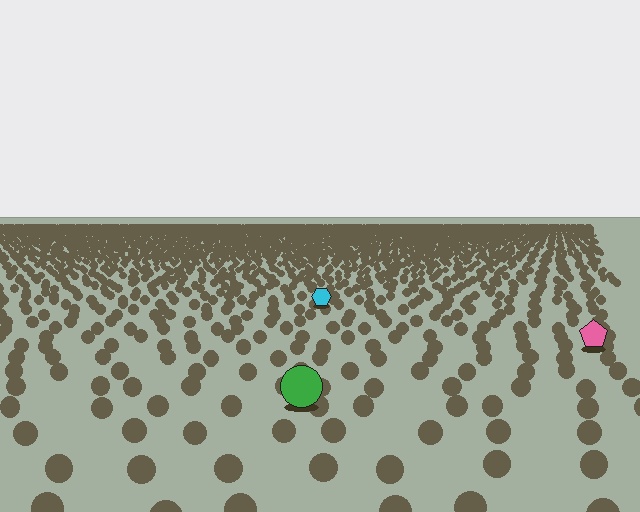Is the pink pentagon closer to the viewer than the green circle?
No. The green circle is closer — you can tell from the texture gradient: the ground texture is coarser near it.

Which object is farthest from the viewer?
The cyan hexagon is farthest from the viewer. It appears smaller and the ground texture around it is denser.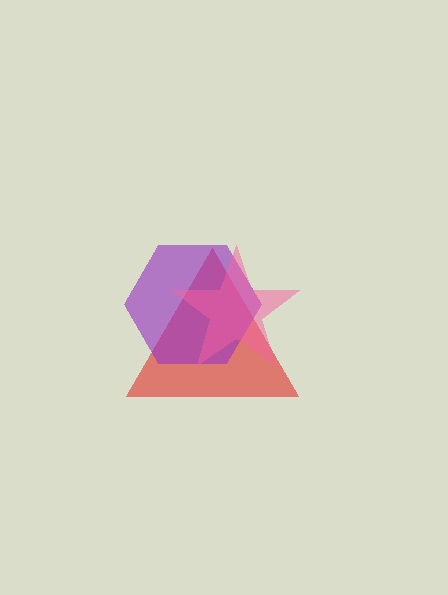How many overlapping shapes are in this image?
There are 3 overlapping shapes in the image.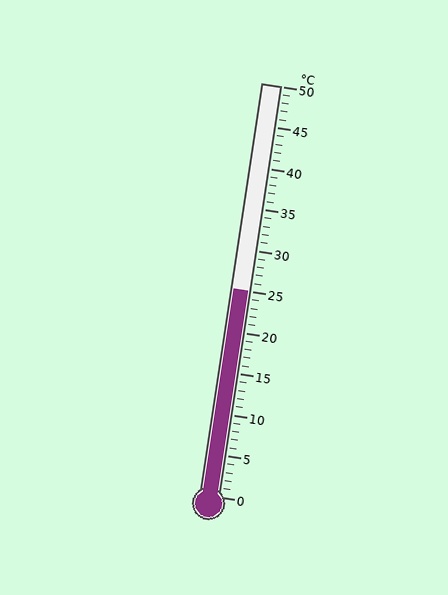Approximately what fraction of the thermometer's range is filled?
The thermometer is filled to approximately 50% of its range.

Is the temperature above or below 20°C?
The temperature is above 20°C.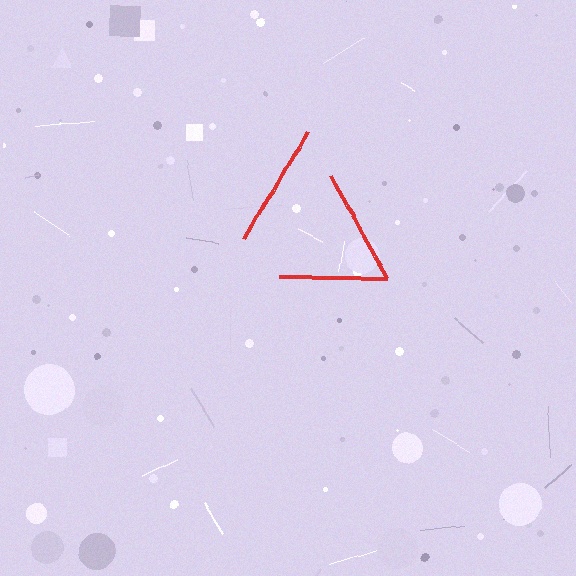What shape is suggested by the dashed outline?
The dashed outline suggests a triangle.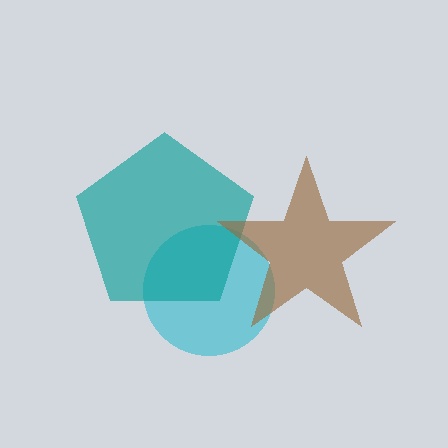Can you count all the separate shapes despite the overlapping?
Yes, there are 3 separate shapes.